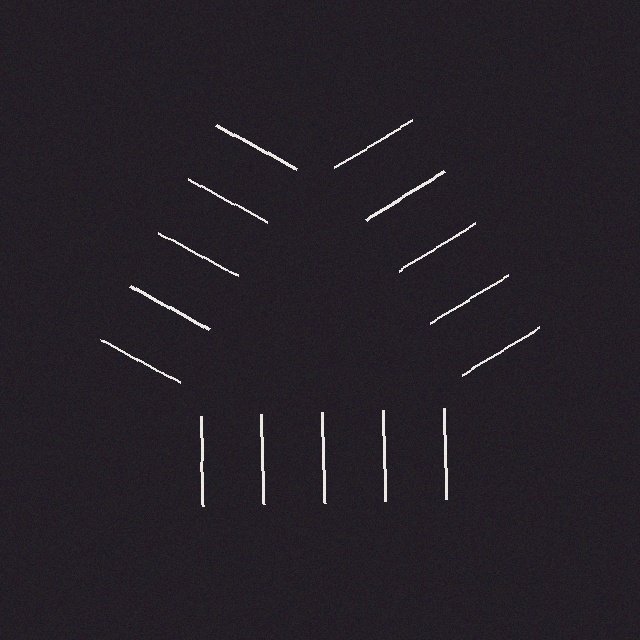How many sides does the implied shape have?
3 sides — the line-ends trace a triangle.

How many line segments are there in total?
15 — 5 along each of the 3 edges.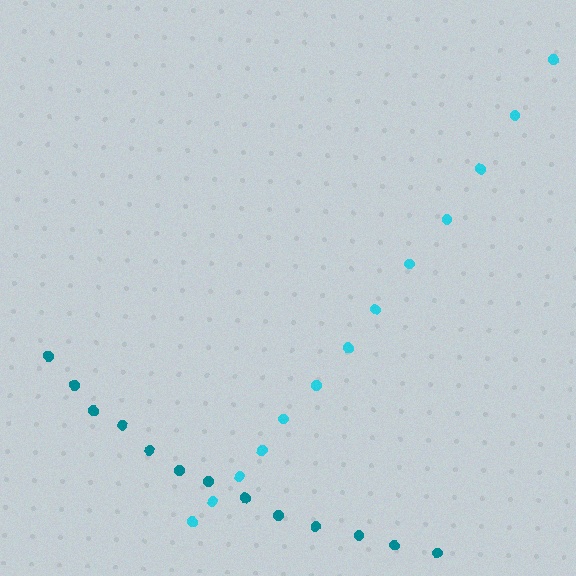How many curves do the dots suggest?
There are 2 distinct paths.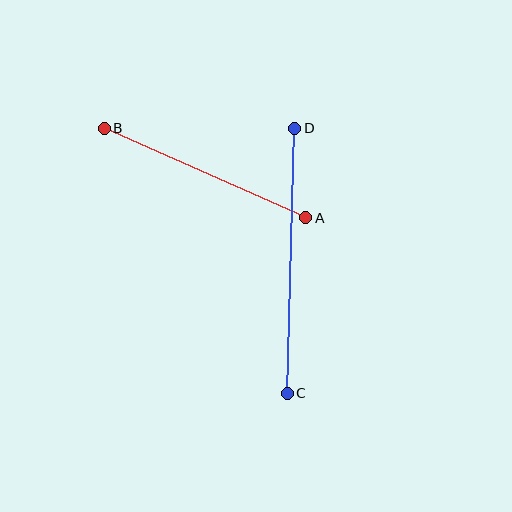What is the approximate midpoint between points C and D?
The midpoint is at approximately (291, 261) pixels.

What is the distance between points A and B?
The distance is approximately 220 pixels.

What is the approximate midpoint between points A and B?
The midpoint is at approximately (205, 173) pixels.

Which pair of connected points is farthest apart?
Points C and D are farthest apart.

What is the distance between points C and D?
The distance is approximately 265 pixels.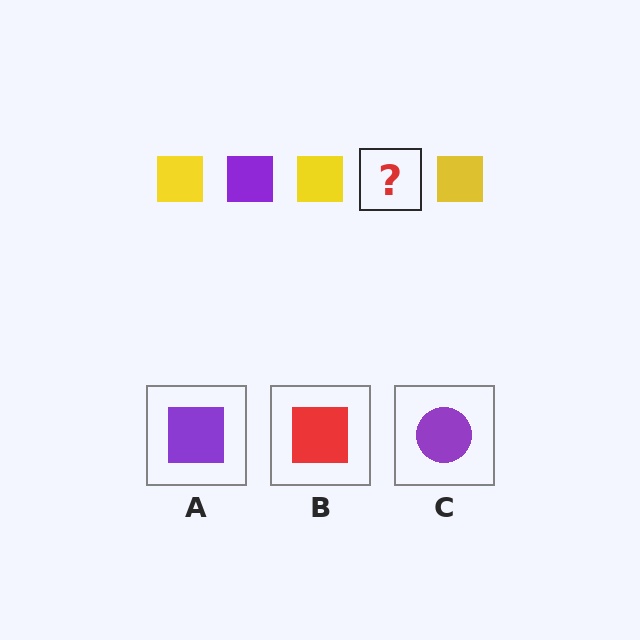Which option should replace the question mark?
Option A.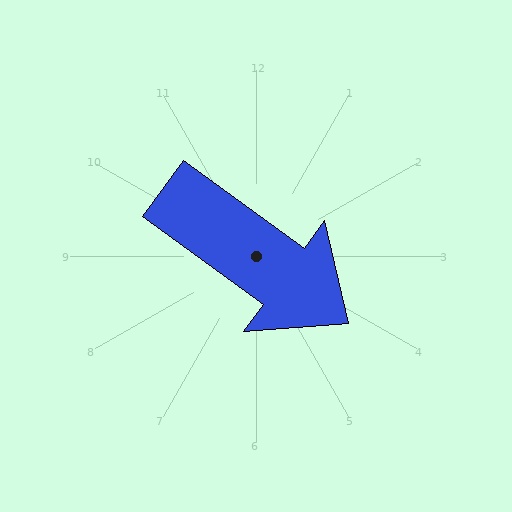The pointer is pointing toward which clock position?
Roughly 4 o'clock.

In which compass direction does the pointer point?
Southeast.